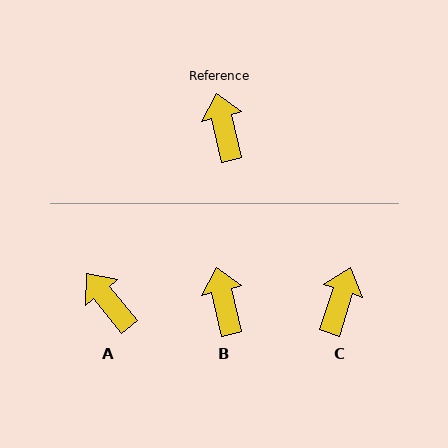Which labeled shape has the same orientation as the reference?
B.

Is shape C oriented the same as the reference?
No, it is off by about 31 degrees.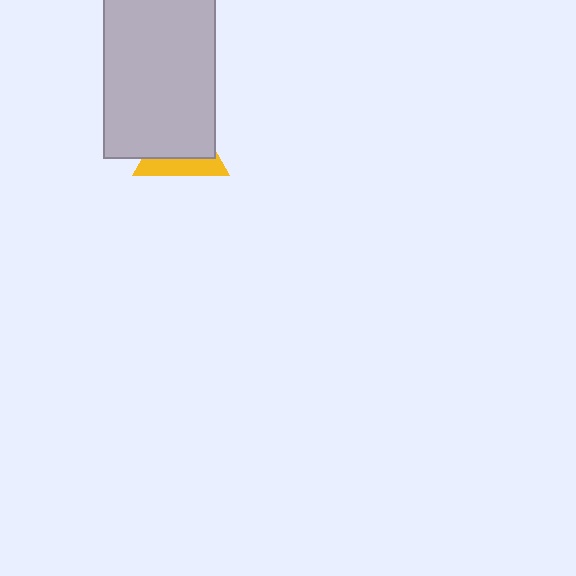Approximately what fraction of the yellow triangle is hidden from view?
Roughly 65% of the yellow triangle is hidden behind the light gray rectangle.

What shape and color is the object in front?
The object in front is a light gray rectangle.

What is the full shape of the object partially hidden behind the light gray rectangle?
The partially hidden object is a yellow triangle.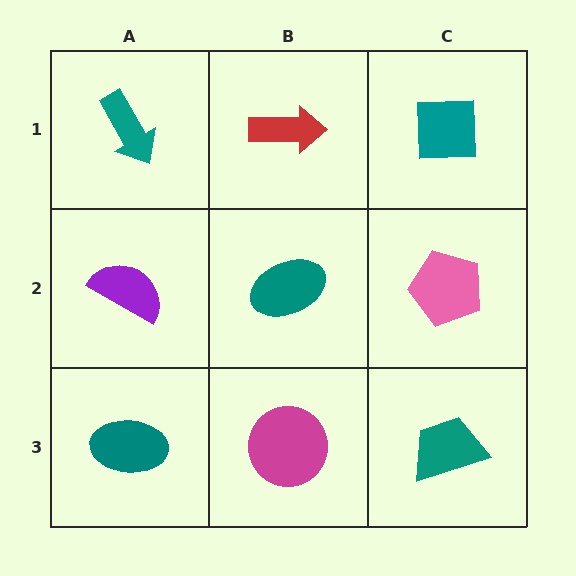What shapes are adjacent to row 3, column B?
A teal ellipse (row 2, column B), a teal ellipse (row 3, column A), a teal trapezoid (row 3, column C).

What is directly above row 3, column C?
A pink pentagon.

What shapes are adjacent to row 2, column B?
A red arrow (row 1, column B), a magenta circle (row 3, column B), a purple semicircle (row 2, column A), a pink pentagon (row 2, column C).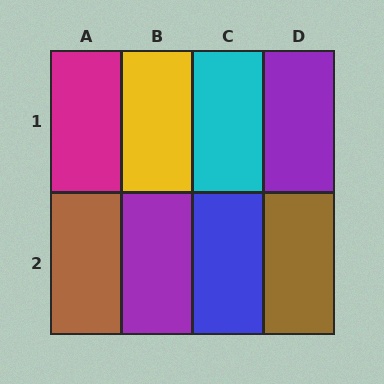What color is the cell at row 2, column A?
Brown.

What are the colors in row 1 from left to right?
Magenta, yellow, cyan, purple.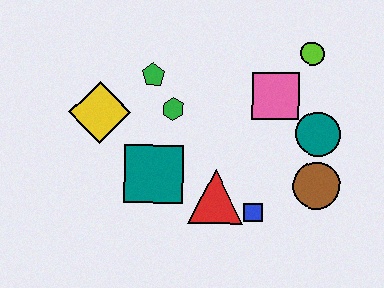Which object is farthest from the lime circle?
The yellow diamond is farthest from the lime circle.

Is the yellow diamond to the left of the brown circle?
Yes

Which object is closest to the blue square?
The red triangle is closest to the blue square.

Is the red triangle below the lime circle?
Yes